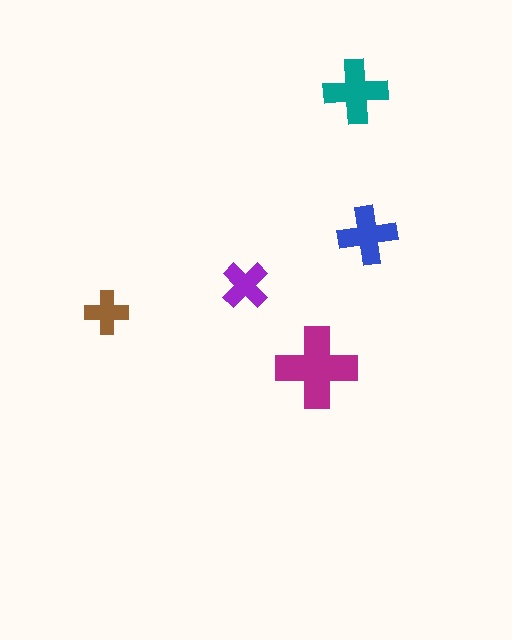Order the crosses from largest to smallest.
the magenta one, the teal one, the blue one, the purple one, the brown one.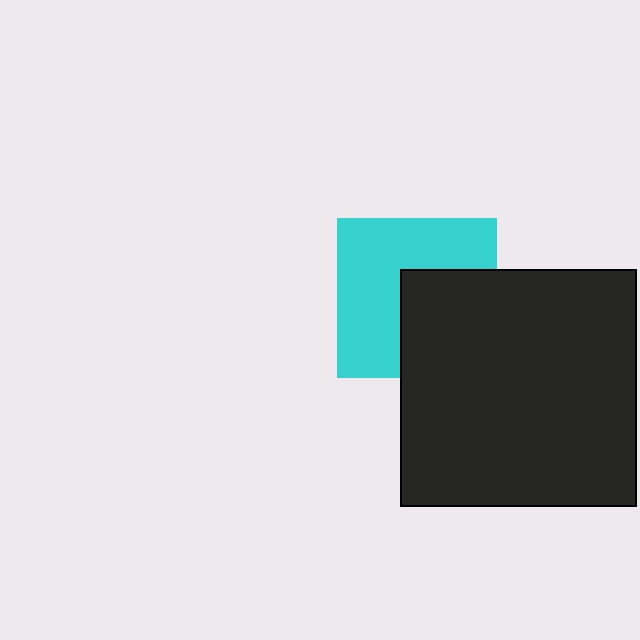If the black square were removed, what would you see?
You would see the complete cyan square.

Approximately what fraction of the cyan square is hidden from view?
Roughly 41% of the cyan square is hidden behind the black square.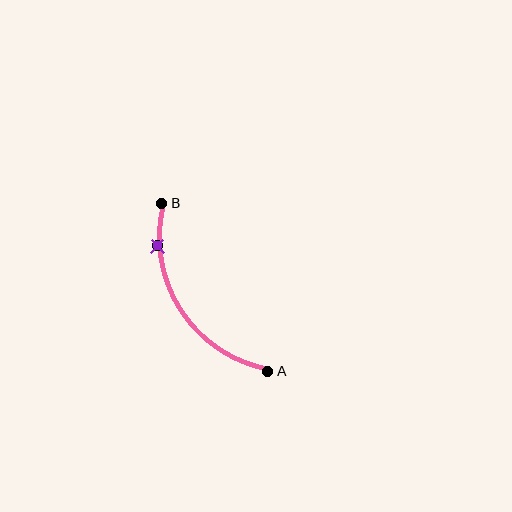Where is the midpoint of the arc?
The arc midpoint is the point on the curve farthest from the straight line joining A and B. It sits to the left of that line.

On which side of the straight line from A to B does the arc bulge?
The arc bulges to the left of the straight line connecting A and B.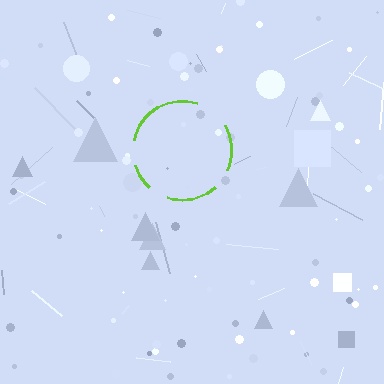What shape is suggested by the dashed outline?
The dashed outline suggests a circle.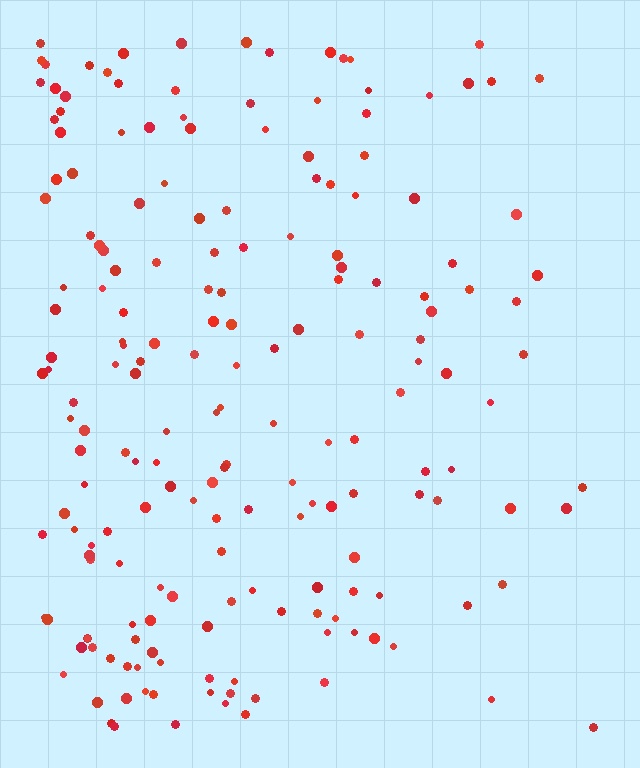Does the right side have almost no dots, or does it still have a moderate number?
Still a moderate number, just noticeably fewer than the left.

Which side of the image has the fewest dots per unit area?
The right.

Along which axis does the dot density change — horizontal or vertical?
Horizontal.